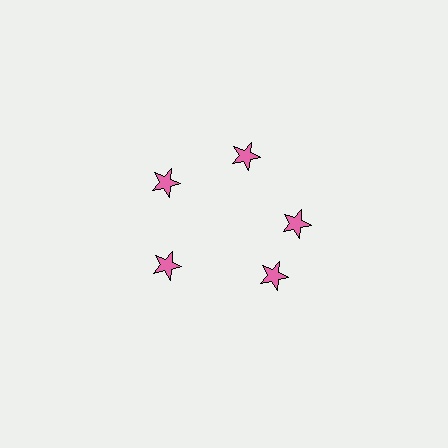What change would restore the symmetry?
The symmetry would be restored by rotating it back into even spacing with its neighbors so that all 5 stars sit at equal angles and equal distance from the center.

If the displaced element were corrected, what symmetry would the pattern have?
It would have 5-fold rotational symmetry — the pattern would map onto itself every 72 degrees.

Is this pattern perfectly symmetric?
No. The 5 pink stars are arranged in a ring, but one element near the 5 o'clock position is rotated out of alignment along the ring, breaking the 5-fold rotational symmetry.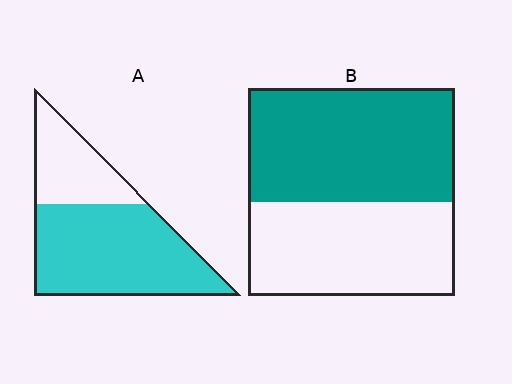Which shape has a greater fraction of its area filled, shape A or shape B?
Shape A.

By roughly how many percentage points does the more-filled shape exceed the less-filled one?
By roughly 15 percentage points (A over B).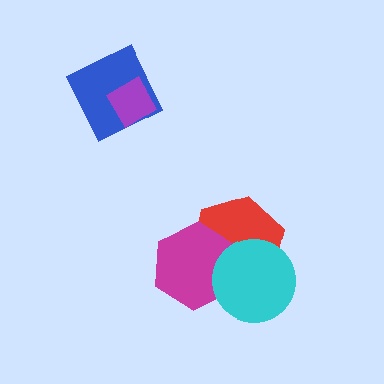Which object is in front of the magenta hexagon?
The cyan circle is in front of the magenta hexagon.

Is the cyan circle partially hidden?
No, no other shape covers it.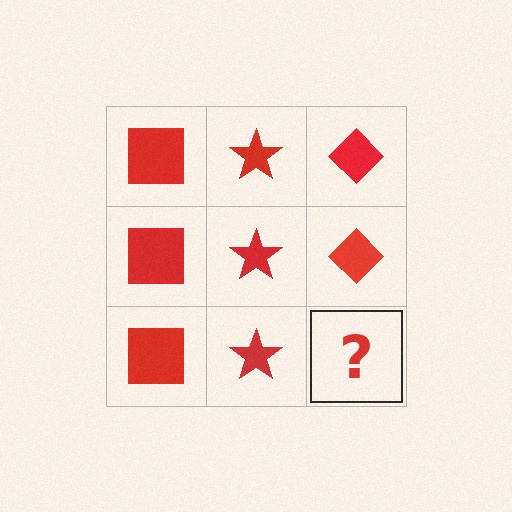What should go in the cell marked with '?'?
The missing cell should contain a red diamond.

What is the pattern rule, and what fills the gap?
The rule is that each column has a consistent shape. The gap should be filled with a red diamond.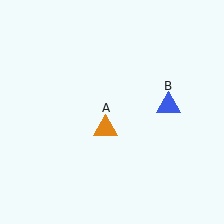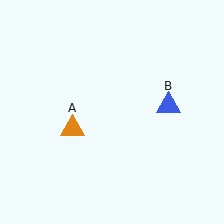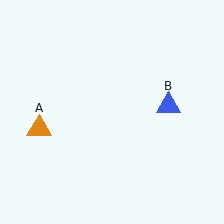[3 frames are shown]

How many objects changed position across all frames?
1 object changed position: orange triangle (object A).